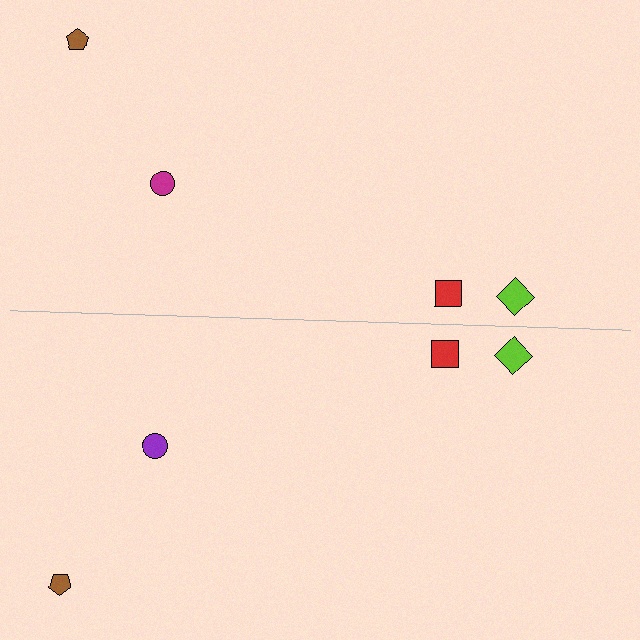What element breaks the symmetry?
The purple circle on the bottom side breaks the symmetry — its mirror counterpart is magenta.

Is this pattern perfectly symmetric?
No, the pattern is not perfectly symmetric. The purple circle on the bottom side breaks the symmetry — its mirror counterpart is magenta.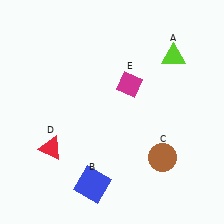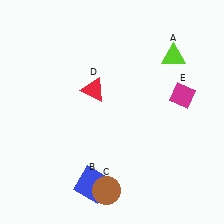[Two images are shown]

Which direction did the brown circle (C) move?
The brown circle (C) moved left.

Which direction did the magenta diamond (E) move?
The magenta diamond (E) moved right.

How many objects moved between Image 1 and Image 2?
3 objects moved between the two images.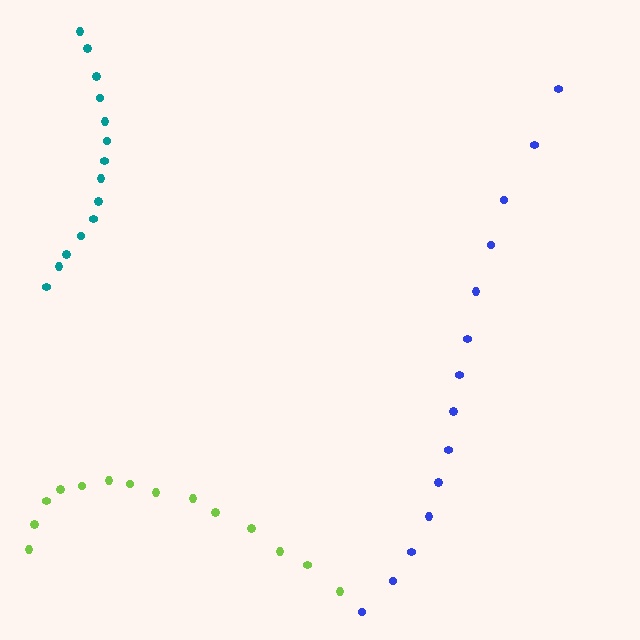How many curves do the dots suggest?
There are 3 distinct paths.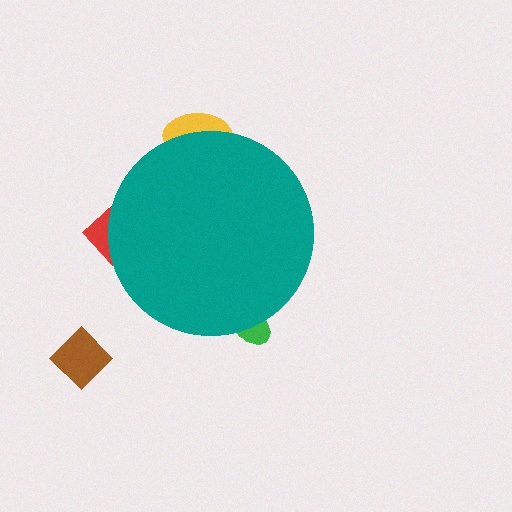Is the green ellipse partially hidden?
Yes, the green ellipse is partially hidden behind the teal circle.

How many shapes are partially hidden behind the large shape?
3 shapes are partially hidden.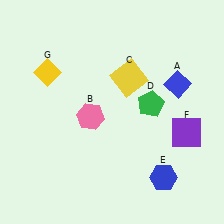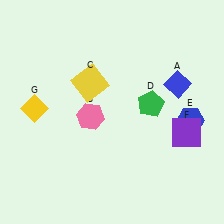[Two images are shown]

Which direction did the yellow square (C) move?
The yellow square (C) moved left.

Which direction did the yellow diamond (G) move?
The yellow diamond (G) moved down.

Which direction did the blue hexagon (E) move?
The blue hexagon (E) moved up.